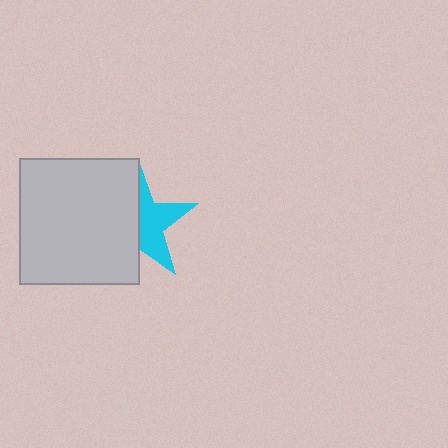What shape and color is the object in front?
The object in front is a light gray rectangle.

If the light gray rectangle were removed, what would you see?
You would see the complete cyan star.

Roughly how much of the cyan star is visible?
About half of it is visible (roughly 48%).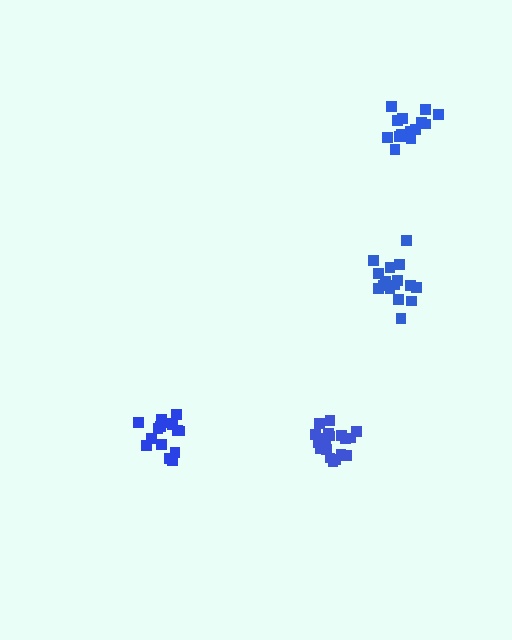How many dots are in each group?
Group 1: 18 dots, Group 2: 17 dots, Group 3: 15 dots, Group 4: 16 dots (66 total).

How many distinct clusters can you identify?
There are 4 distinct clusters.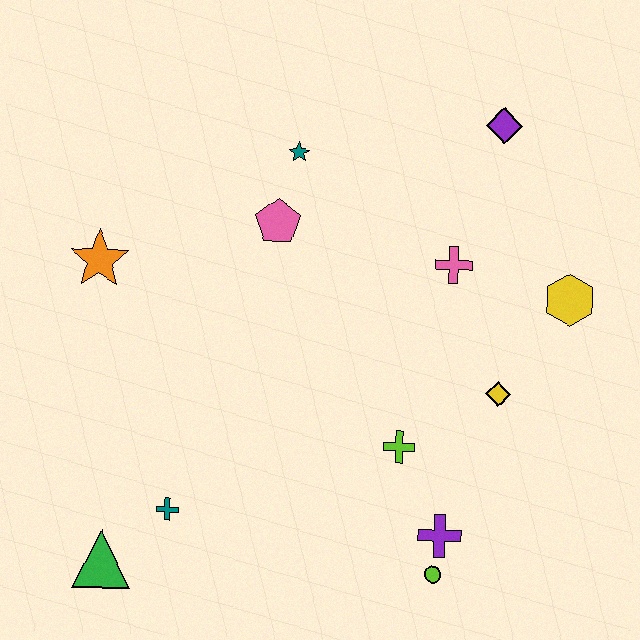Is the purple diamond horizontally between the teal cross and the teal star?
No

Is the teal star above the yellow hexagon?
Yes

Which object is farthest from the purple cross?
The orange star is farthest from the purple cross.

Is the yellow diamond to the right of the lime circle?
Yes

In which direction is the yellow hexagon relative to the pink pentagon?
The yellow hexagon is to the right of the pink pentagon.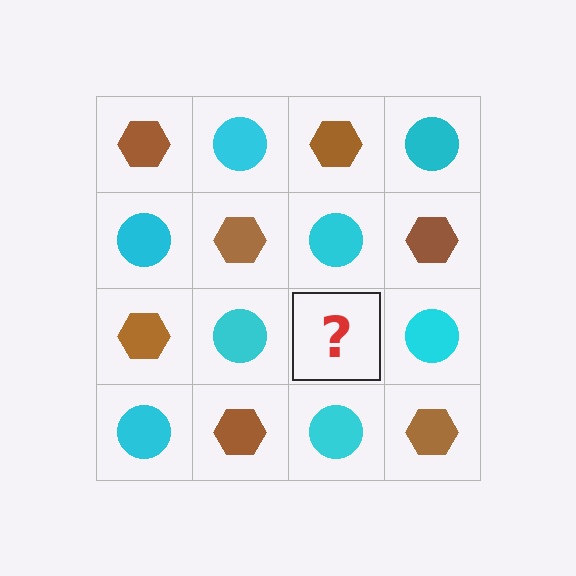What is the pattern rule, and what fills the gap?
The rule is that it alternates brown hexagon and cyan circle in a checkerboard pattern. The gap should be filled with a brown hexagon.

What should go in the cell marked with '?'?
The missing cell should contain a brown hexagon.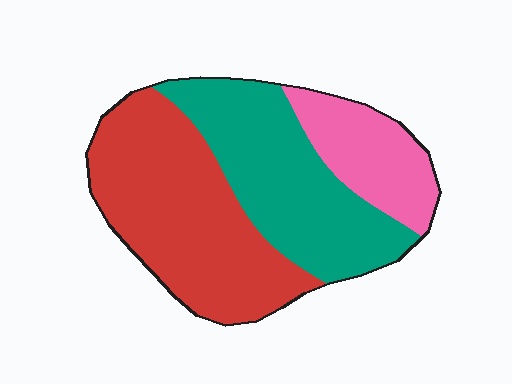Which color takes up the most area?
Red, at roughly 45%.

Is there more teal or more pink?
Teal.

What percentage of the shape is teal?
Teal covers roughly 35% of the shape.